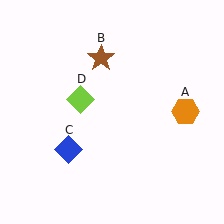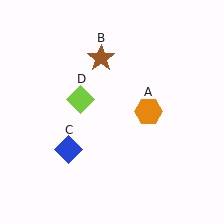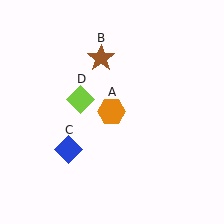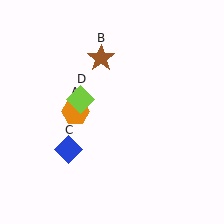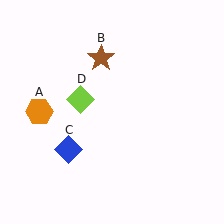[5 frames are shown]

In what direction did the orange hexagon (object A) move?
The orange hexagon (object A) moved left.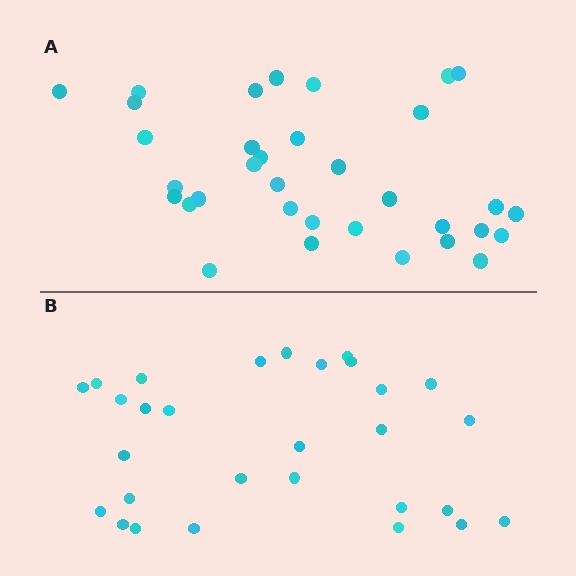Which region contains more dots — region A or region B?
Region A (the top region) has more dots.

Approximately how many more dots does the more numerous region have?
Region A has about 5 more dots than region B.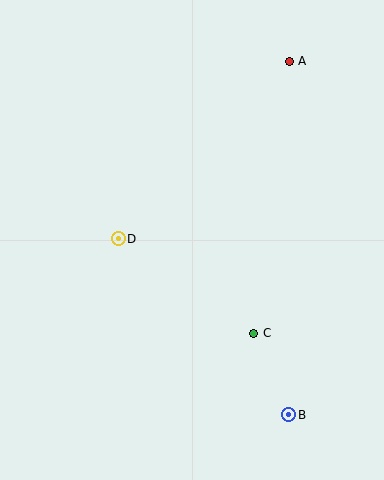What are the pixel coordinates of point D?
Point D is at (118, 239).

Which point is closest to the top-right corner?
Point A is closest to the top-right corner.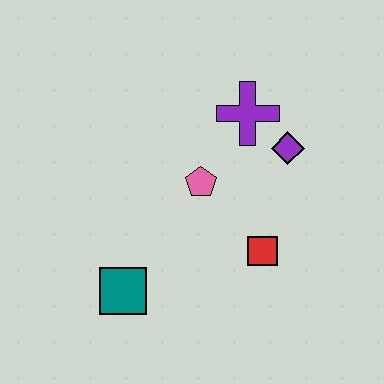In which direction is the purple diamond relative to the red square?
The purple diamond is above the red square.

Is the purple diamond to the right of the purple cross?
Yes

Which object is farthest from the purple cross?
The teal square is farthest from the purple cross.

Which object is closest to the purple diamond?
The purple cross is closest to the purple diamond.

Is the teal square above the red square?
No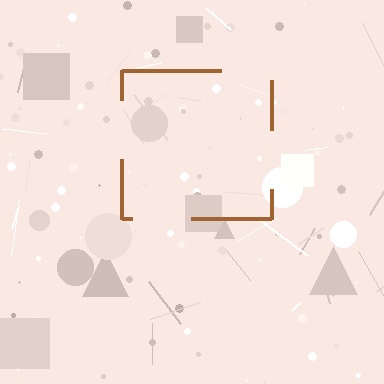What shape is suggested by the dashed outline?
The dashed outline suggests a square.